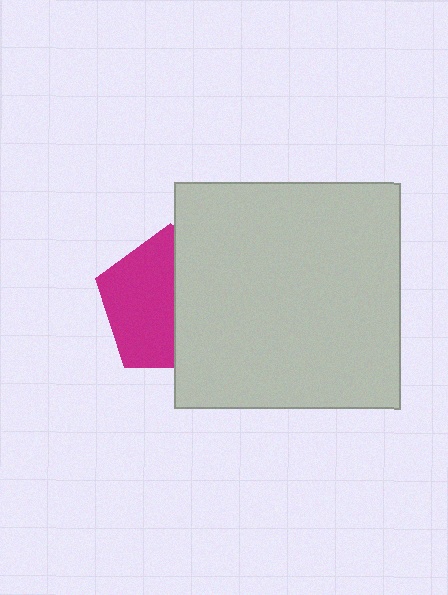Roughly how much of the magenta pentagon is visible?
About half of it is visible (roughly 52%).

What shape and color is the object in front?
The object in front is a light gray square.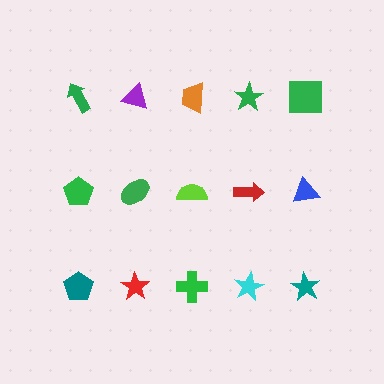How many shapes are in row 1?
5 shapes.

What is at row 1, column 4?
A green star.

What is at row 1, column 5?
A green square.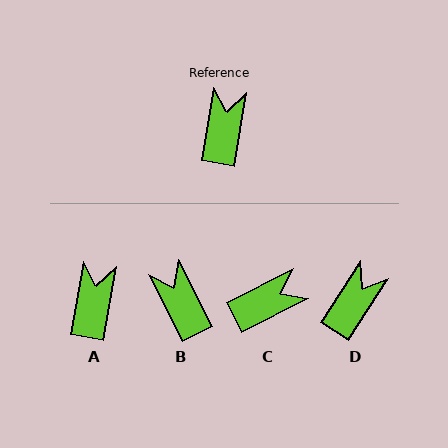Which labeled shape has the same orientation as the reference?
A.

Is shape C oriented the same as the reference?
No, it is off by about 54 degrees.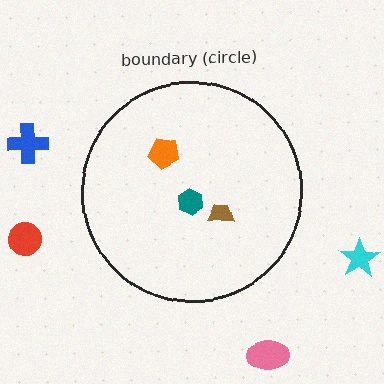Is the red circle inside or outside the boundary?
Outside.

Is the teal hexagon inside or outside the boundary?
Inside.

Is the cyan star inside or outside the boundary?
Outside.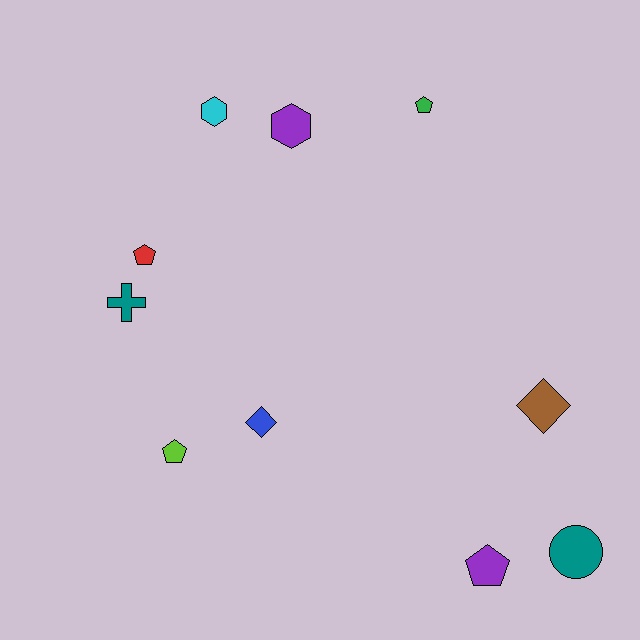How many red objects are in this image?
There is 1 red object.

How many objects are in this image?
There are 10 objects.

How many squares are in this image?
There are no squares.